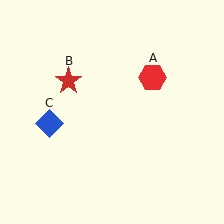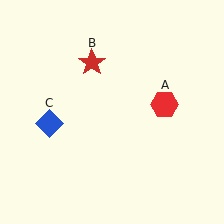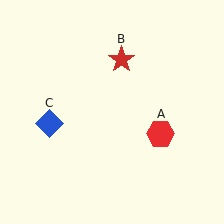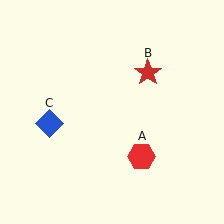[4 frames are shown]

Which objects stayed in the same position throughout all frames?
Blue diamond (object C) remained stationary.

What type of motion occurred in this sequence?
The red hexagon (object A), red star (object B) rotated clockwise around the center of the scene.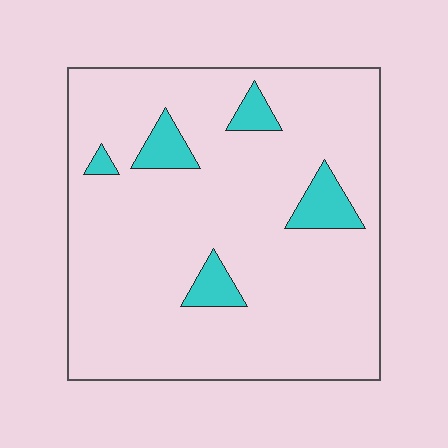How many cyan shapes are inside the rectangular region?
5.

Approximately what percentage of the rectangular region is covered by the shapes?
Approximately 10%.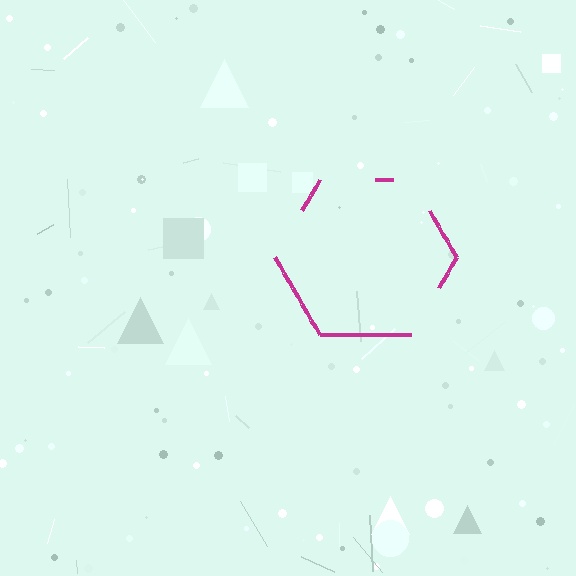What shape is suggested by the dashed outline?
The dashed outline suggests a hexagon.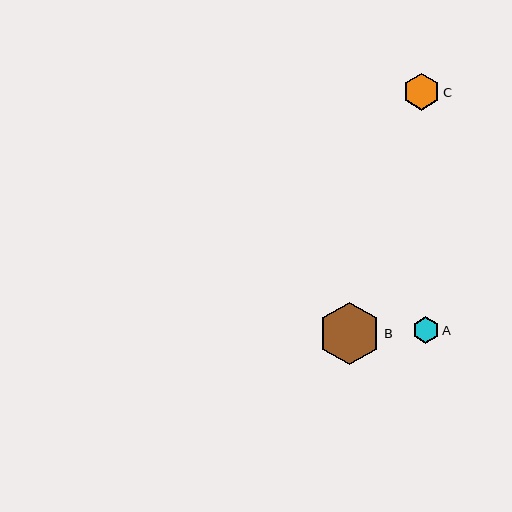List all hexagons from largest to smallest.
From largest to smallest: B, C, A.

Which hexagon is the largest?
Hexagon B is the largest with a size of approximately 62 pixels.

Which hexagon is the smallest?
Hexagon A is the smallest with a size of approximately 27 pixels.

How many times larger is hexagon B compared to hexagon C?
Hexagon B is approximately 1.7 times the size of hexagon C.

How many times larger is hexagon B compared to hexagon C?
Hexagon B is approximately 1.7 times the size of hexagon C.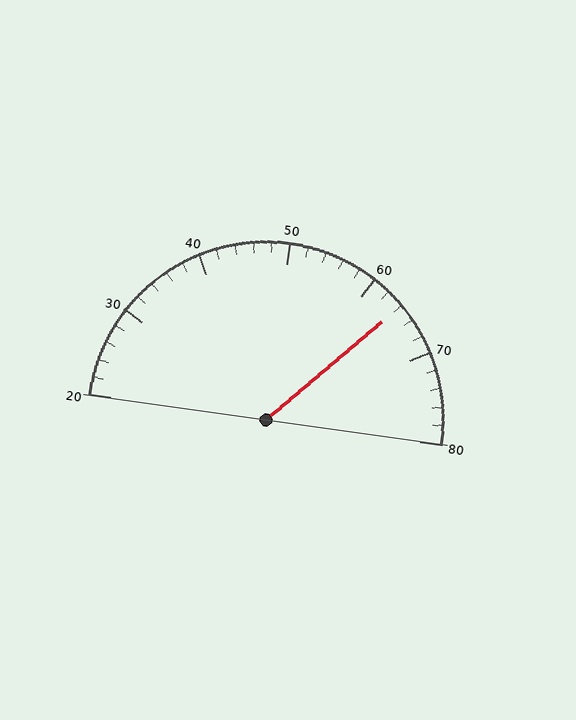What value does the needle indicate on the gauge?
The needle indicates approximately 64.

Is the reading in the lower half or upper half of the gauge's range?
The reading is in the upper half of the range (20 to 80).